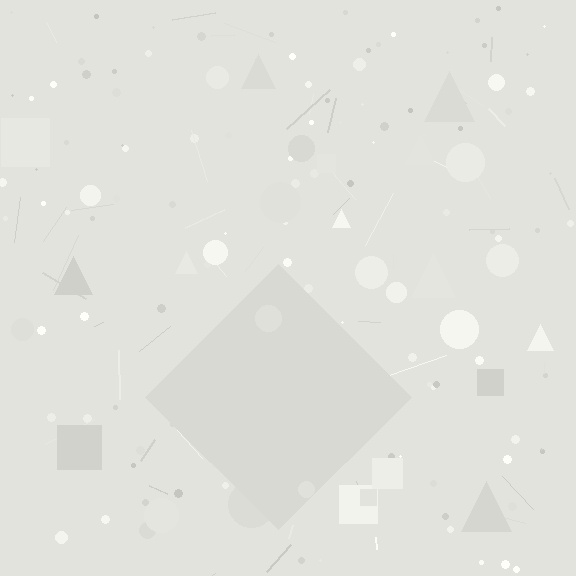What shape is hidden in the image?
A diamond is hidden in the image.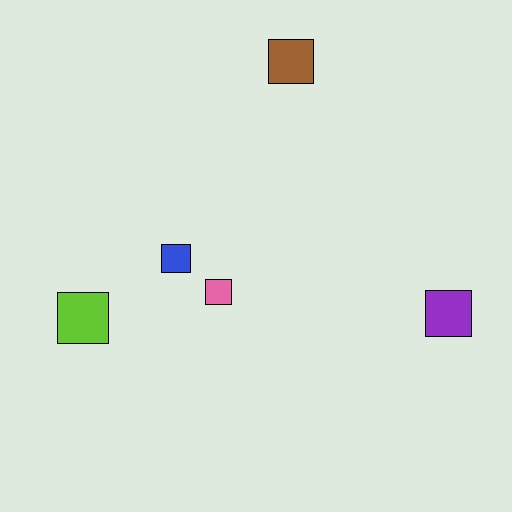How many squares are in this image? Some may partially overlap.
There are 5 squares.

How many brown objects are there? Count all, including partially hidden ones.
There is 1 brown object.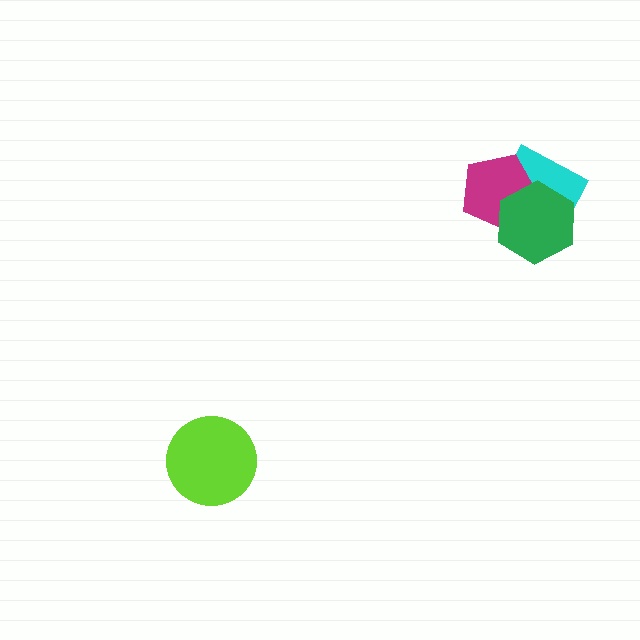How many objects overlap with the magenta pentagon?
2 objects overlap with the magenta pentagon.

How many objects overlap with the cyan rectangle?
2 objects overlap with the cyan rectangle.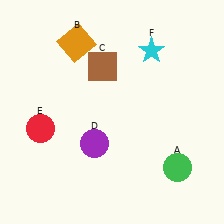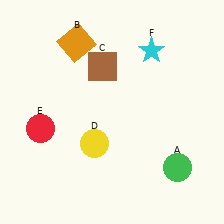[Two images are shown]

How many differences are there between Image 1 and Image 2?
There is 1 difference between the two images.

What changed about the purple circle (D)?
In Image 1, D is purple. In Image 2, it changed to yellow.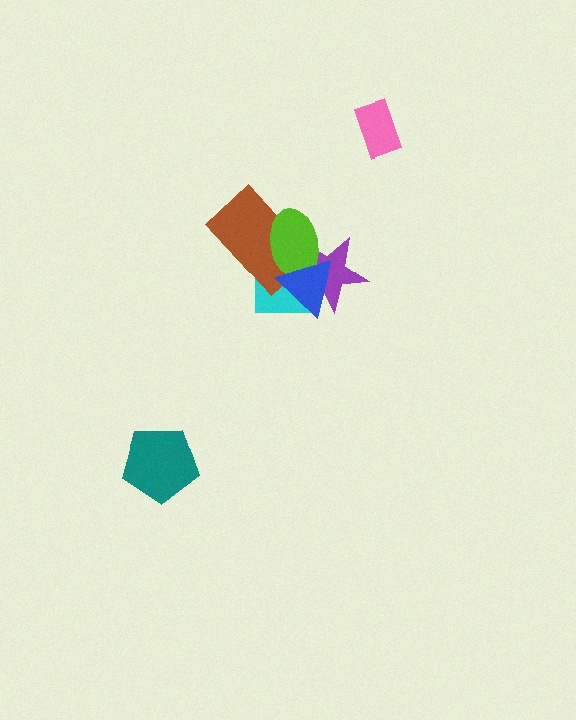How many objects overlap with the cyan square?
4 objects overlap with the cyan square.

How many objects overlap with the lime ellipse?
4 objects overlap with the lime ellipse.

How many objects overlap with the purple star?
4 objects overlap with the purple star.